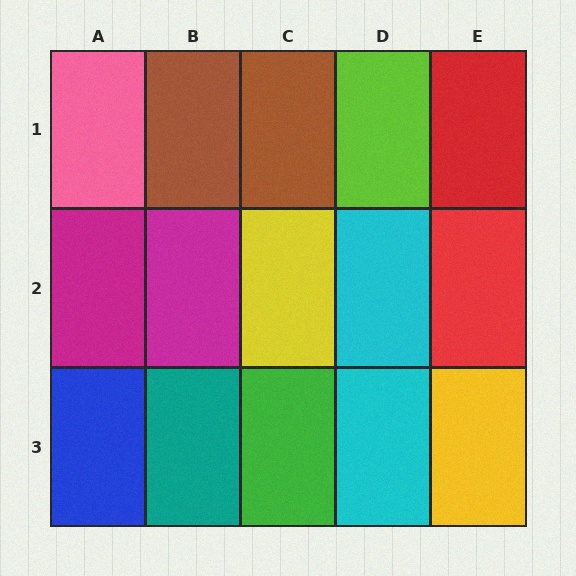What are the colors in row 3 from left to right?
Blue, teal, green, cyan, yellow.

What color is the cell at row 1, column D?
Lime.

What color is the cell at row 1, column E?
Red.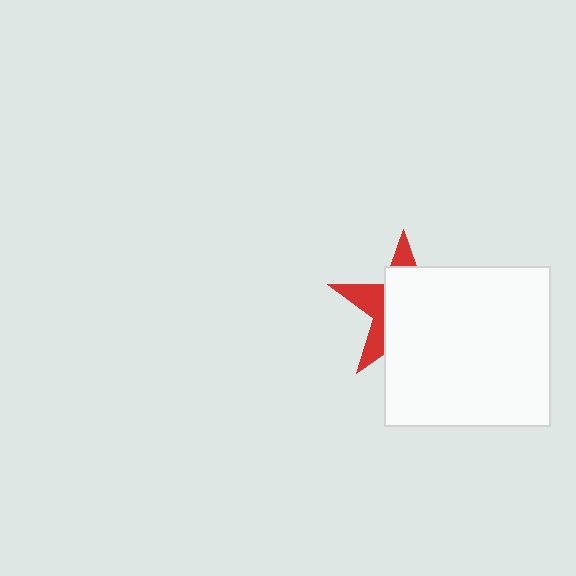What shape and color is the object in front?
The object in front is a white rectangle.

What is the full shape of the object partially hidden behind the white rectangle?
The partially hidden object is a red star.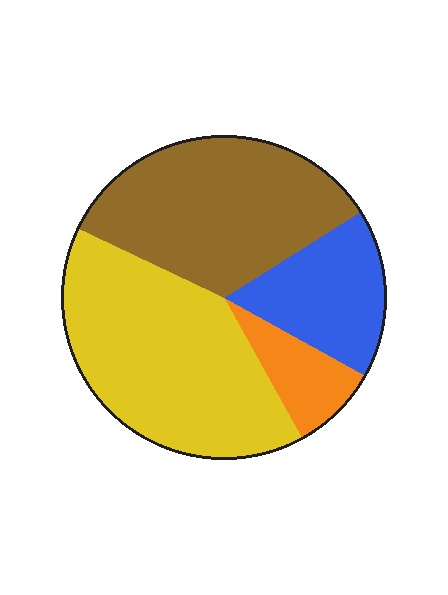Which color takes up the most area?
Yellow, at roughly 40%.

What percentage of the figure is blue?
Blue takes up about one sixth (1/6) of the figure.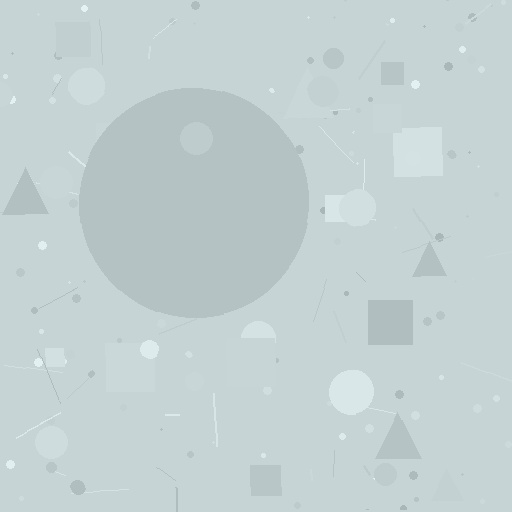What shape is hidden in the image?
A circle is hidden in the image.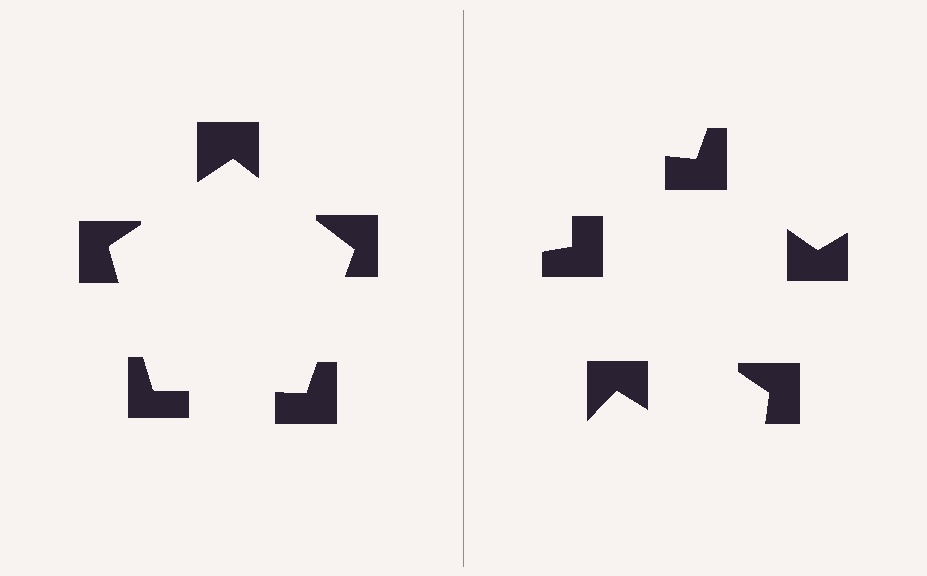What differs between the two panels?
The notched squares are positioned identically on both sides; only the wedge orientations differ. On the left they align to a pentagon; on the right they are misaligned.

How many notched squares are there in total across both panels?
10 — 5 on each side.